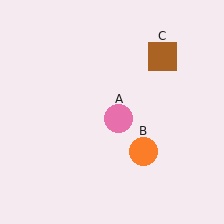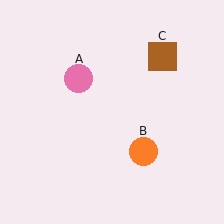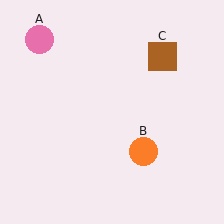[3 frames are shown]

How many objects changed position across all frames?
1 object changed position: pink circle (object A).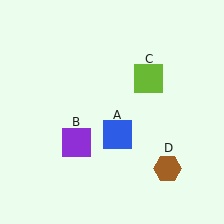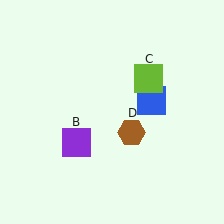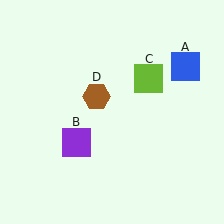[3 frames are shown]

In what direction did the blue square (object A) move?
The blue square (object A) moved up and to the right.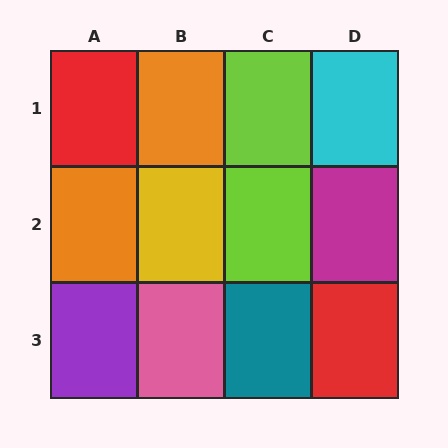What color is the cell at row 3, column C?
Teal.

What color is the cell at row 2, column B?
Yellow.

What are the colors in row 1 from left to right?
Red, orange, lime, cyan.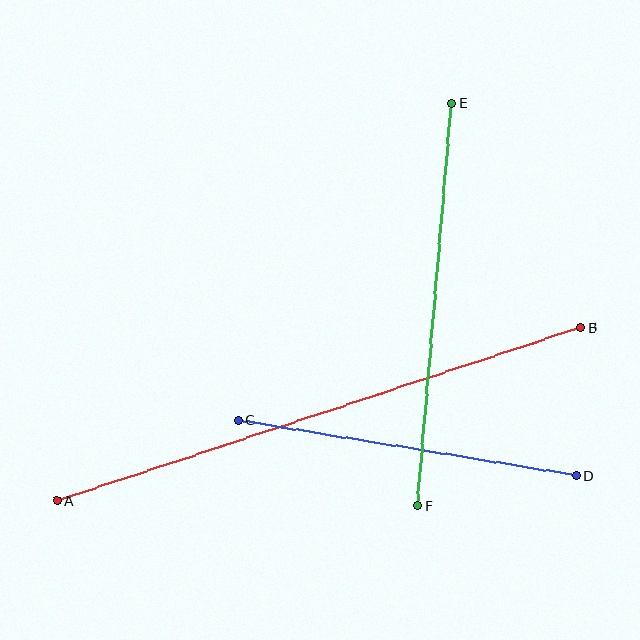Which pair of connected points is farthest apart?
Points A and B are farthest apart.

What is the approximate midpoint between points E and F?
The midpoint is at approximately (434, 305) pixels.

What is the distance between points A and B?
The distance is approximately 552 pixels.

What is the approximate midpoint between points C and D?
The midpoint is at approximately (407, 448) pixels.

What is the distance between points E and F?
The distance is approximately 404 pixels.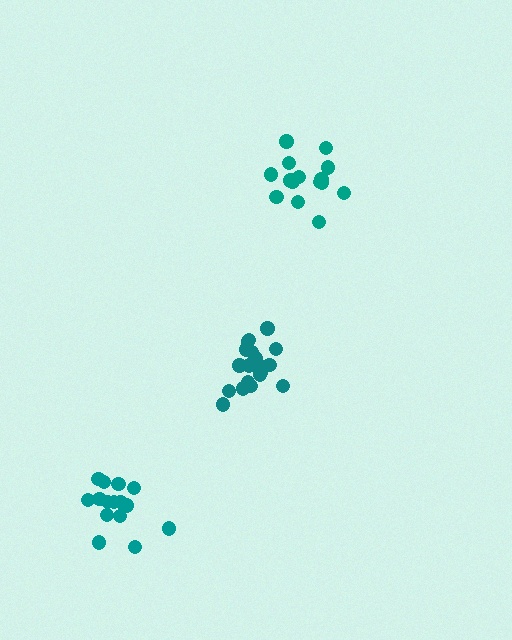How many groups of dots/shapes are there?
There are 3 groups.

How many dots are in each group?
Group 1: 19 dots, Group 2: 15 dots, Group 3: 15 dots (49 total).